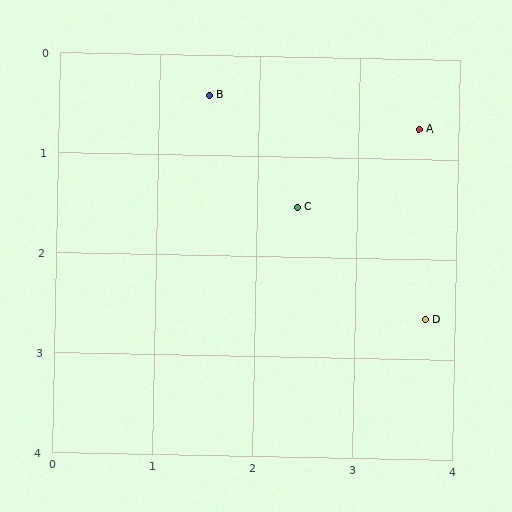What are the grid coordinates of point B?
Point B is at approximately (1.5, 0.4).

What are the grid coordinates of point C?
Point C is at approximately (2.4, 1.5).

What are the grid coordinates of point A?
Point A is at approximately (3.6, 0.7).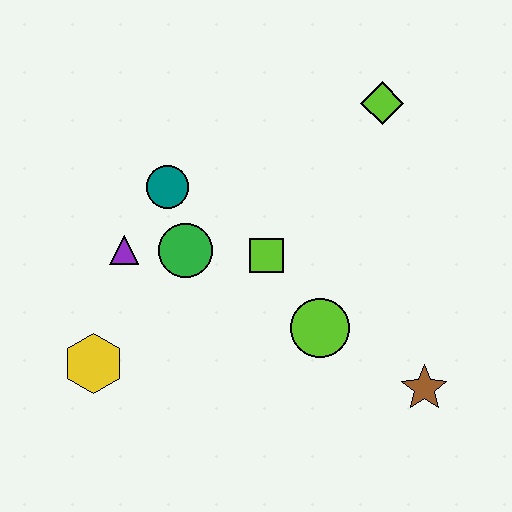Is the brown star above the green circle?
No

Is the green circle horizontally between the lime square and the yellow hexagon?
Yes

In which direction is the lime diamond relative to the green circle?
The lime diamond is to the right of the green circle.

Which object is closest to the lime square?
The green circle is closest to the lime square.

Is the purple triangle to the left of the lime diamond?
Yes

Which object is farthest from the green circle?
The brown star is farthest from the green circle.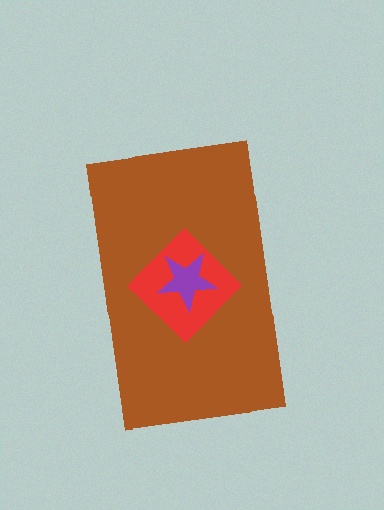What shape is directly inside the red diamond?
The purple star.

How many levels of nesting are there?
3.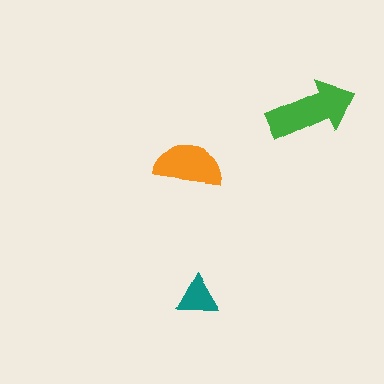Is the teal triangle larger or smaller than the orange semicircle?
Smaller.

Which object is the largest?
The green arrow.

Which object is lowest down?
The teal triangle is bottommost.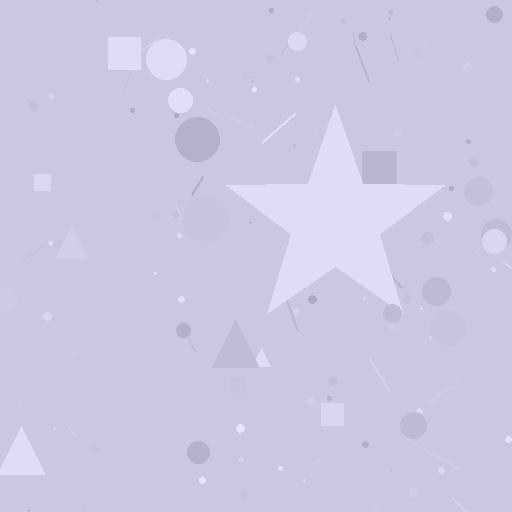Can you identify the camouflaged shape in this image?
The camouflaged shape is a star.